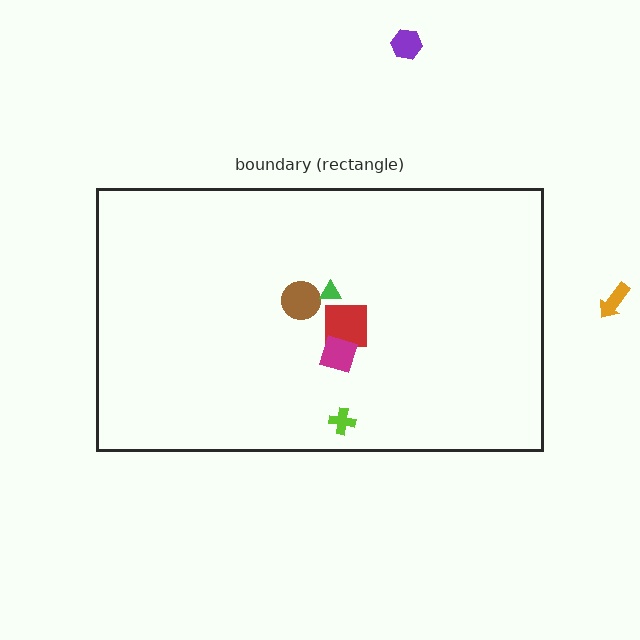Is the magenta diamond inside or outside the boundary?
Inside.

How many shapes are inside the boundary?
5 inside, 2 outside.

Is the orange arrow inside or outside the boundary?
Outside.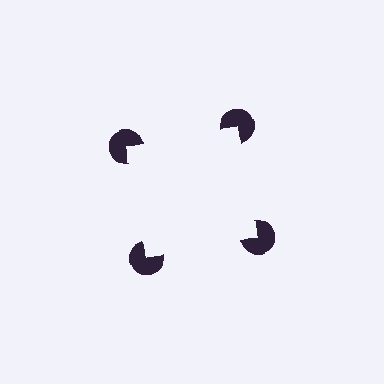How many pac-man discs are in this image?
There are 4 — one at each vertex of the illusory square.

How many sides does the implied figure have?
4 sides.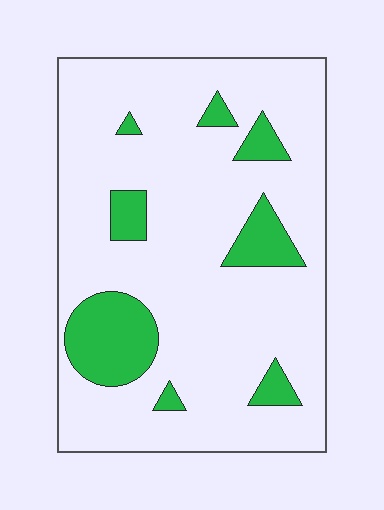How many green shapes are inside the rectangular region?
8.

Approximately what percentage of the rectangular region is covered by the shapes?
Approximately 15%.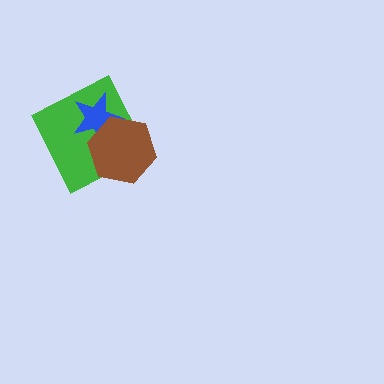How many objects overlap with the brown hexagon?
2 objects overlap with the brown hexagon.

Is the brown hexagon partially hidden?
No, no other shape covers it.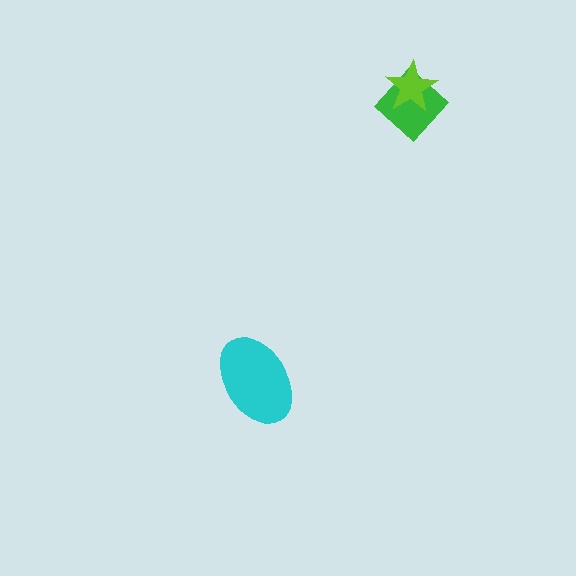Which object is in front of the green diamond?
The lime star is in front of the green diamond.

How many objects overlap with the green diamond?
1 object overlaps with the green diamond.